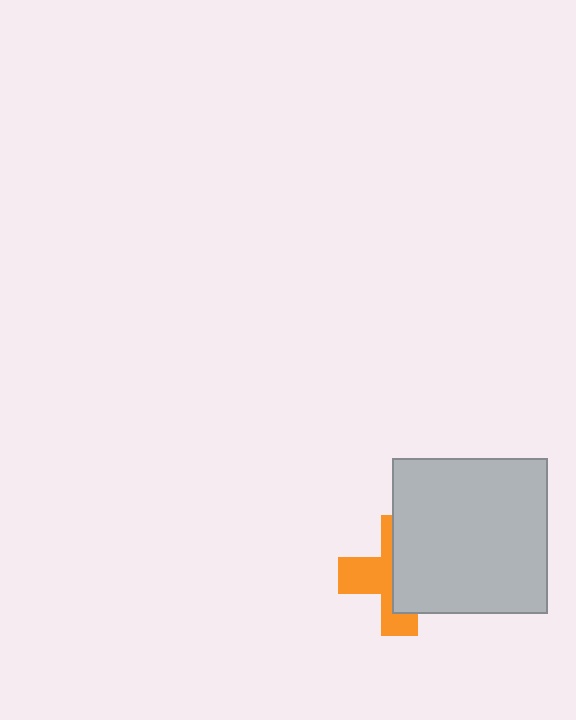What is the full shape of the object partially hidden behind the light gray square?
The partially hidden object is an orange cross.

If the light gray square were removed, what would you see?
You would see the complete orange cross.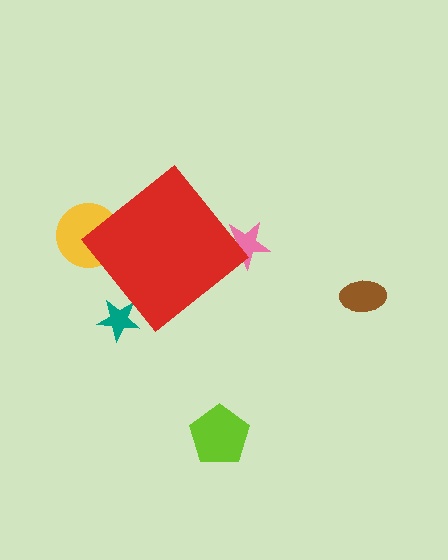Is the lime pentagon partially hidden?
No, the lime pentagon is fully visible.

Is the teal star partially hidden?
Yes, the teal star is partially hidden behind the red diamond.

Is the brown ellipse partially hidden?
No, the brown ellipse is fully visible.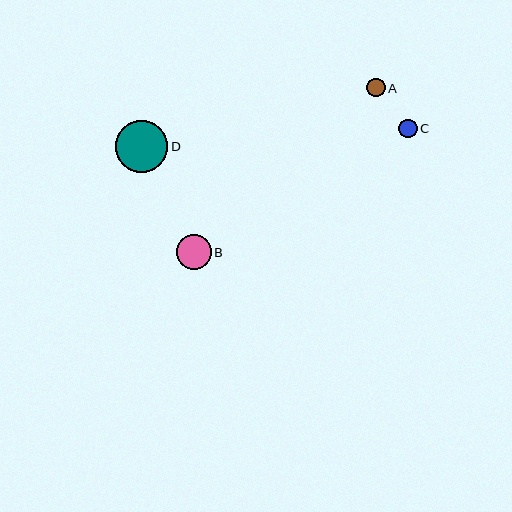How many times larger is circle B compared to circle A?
Circle B is approximately 1.9 times the size of circle A.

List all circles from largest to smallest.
From largest to smallest: D, B, C, A.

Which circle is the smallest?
Circle A is the smallest with a size of approximately 19 pixels.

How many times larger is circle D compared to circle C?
Circle D is approximately 2.8 times the size of circle C.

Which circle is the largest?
Circle D is the largest with a size of approximately 52 pixels.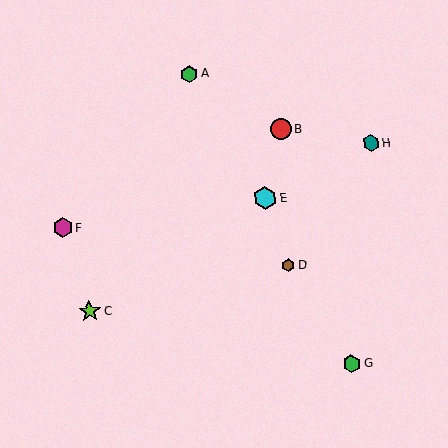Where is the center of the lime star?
The center of the lime star is at (89, 311).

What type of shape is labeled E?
Shape E is a cyan hexagon.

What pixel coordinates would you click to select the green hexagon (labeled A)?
Click at (189, 74) to select the green hexagon A.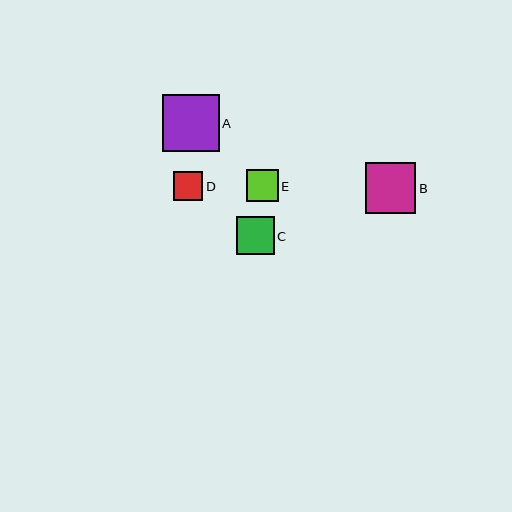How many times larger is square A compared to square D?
Square A is approximately 2.0 times the size of square D.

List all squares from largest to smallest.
From largest to smallest: A, B, C, E, D.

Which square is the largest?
Square A is the largest with a size of approximately 57 pixels.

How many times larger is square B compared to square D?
Square B is approximately 1.7 times the size of square D.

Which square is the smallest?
Square D is the smallest with a size of approximately 29 pixels.